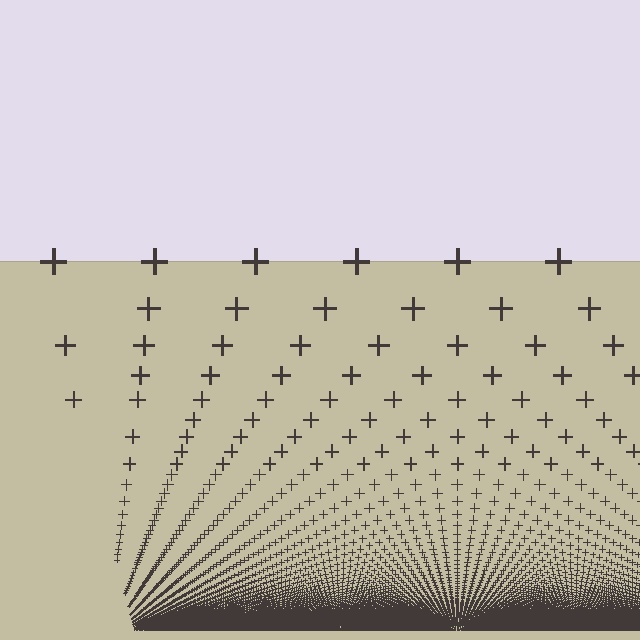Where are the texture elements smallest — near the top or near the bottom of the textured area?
Near the bottom.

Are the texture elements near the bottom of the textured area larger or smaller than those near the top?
Smaller. The gradient is inverted — elements near the bottom are smaller and denser.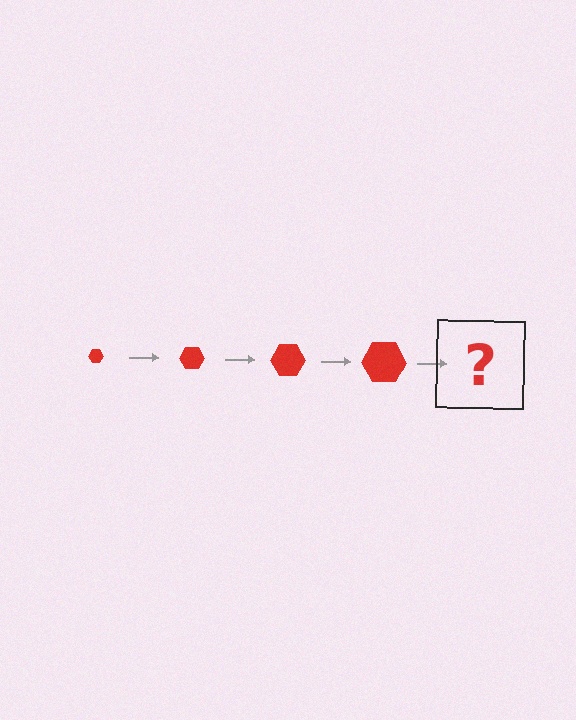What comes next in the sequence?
The next element should be a red hexagon, larger than the previous one.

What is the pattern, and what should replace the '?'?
The pattern is that the hexagon gets progressively larger each step. The '?' should be a red hexagon, larger than the previous one.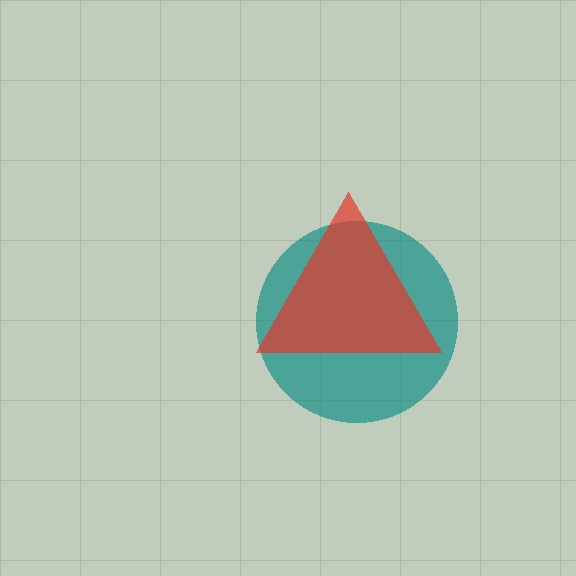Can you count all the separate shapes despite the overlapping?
Yes, there are 2 separate shapes.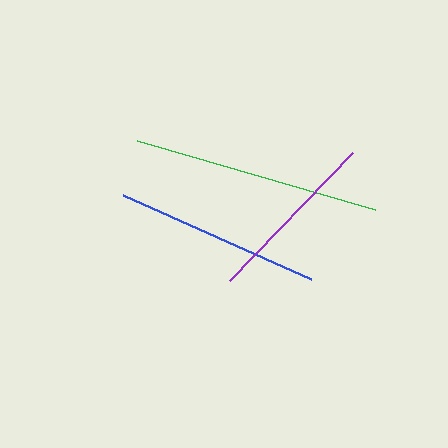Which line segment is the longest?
The green line is the longest at approximately 248 pixels.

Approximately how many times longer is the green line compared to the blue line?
The green line is approximately 1.2 times the length of the blue line.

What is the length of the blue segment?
The blue segment is approximately 205 pixels long.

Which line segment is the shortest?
The purple line is the shortest at approximately 178 pixels.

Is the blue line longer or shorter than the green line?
The green line is longer than the blue line.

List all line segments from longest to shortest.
From longest to shortest: green, blue, purple.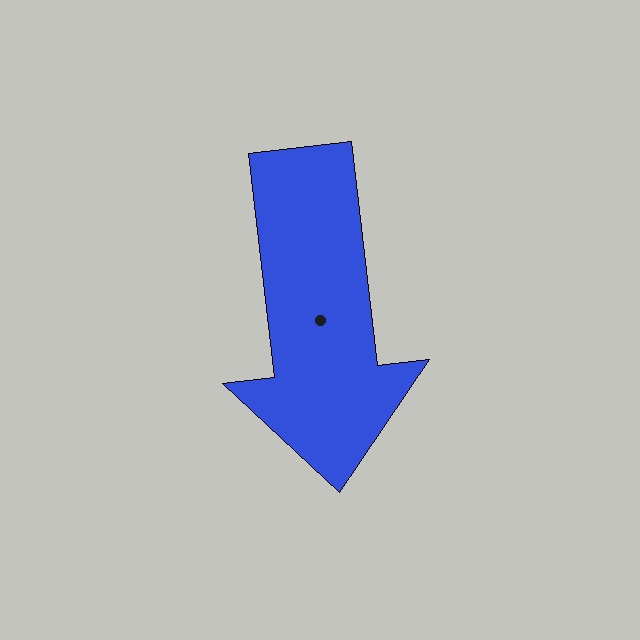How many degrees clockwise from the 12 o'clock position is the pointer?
Approximately 173 degrees.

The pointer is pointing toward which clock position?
Roughly 6 o'clock.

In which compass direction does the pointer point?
South.